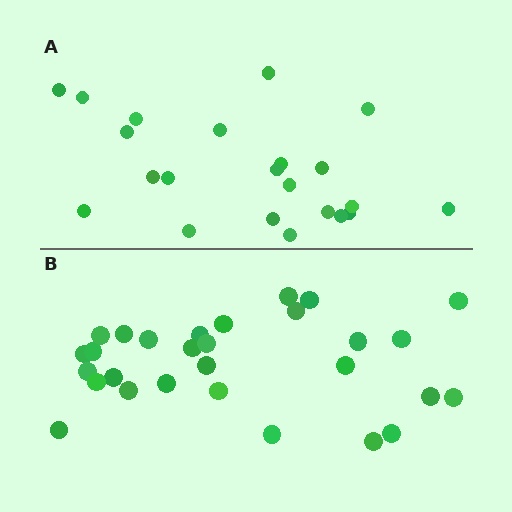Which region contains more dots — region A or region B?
Region B (the bottom region) has more dots.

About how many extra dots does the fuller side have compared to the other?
Region B has roughly 8 or so more dots than region A.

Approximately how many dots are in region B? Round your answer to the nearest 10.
About 30 dots. (The exact count is 29, which rounds to 30.)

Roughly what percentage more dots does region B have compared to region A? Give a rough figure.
About 30% more.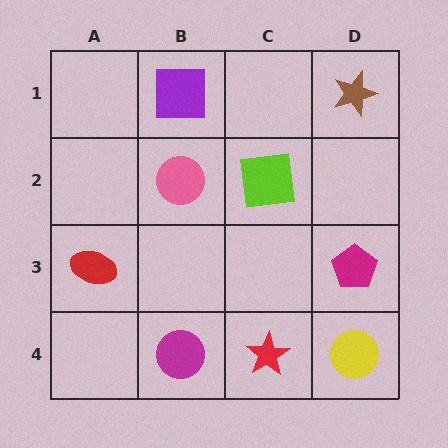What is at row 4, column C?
A red star.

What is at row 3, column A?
A red ellipse.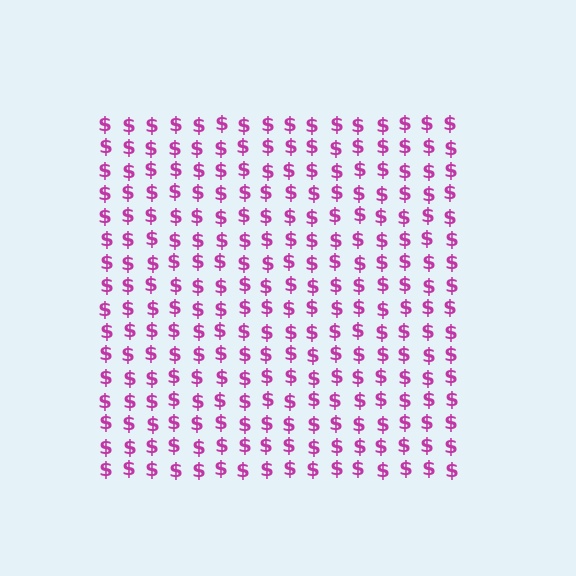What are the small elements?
The small elements are dollar signs.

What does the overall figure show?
The overall figure shows a square.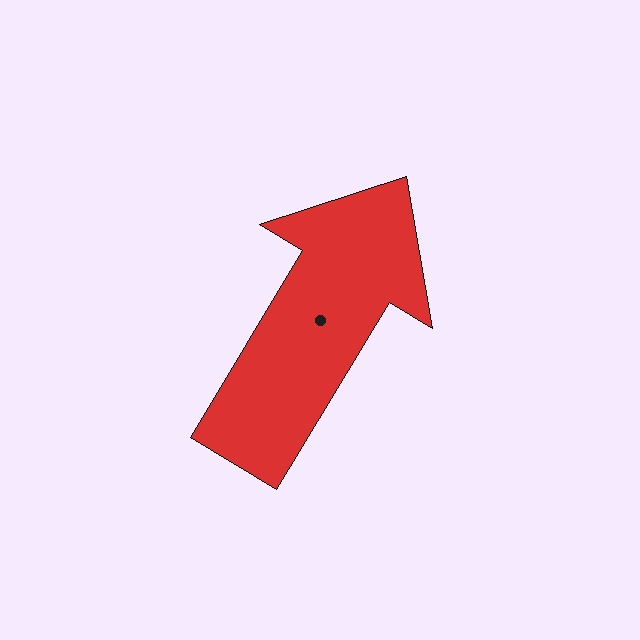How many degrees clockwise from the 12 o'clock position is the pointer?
Approximately 31 degrees.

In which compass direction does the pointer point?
Northeast.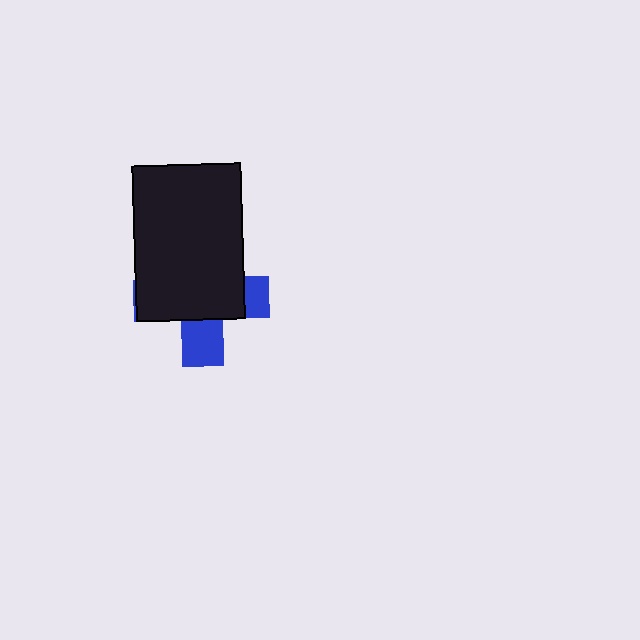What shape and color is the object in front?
The object in front is a black rectangle.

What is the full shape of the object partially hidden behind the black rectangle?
The partially hidden object is a blue cross.